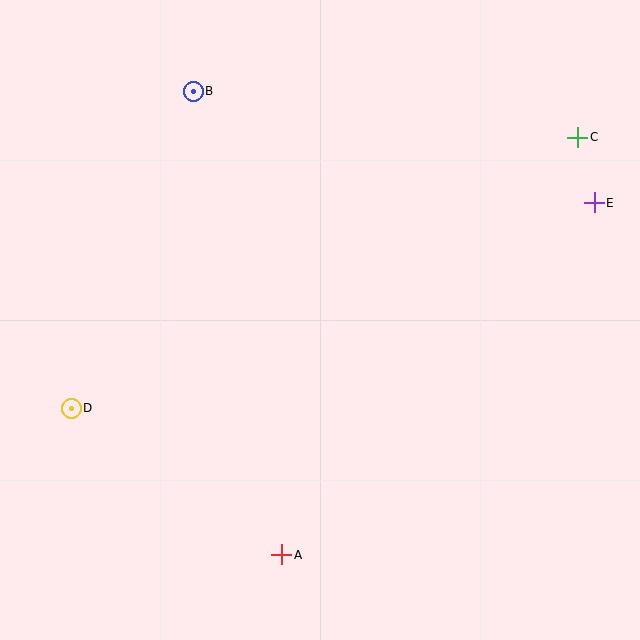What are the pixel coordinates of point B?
Point B is at (193, 91).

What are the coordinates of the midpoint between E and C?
The midpoint between E and C is at (586, 170).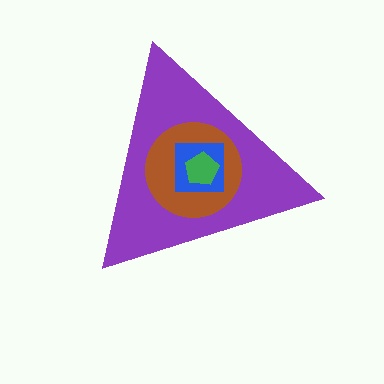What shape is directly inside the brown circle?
The blue square.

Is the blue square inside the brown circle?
Yes.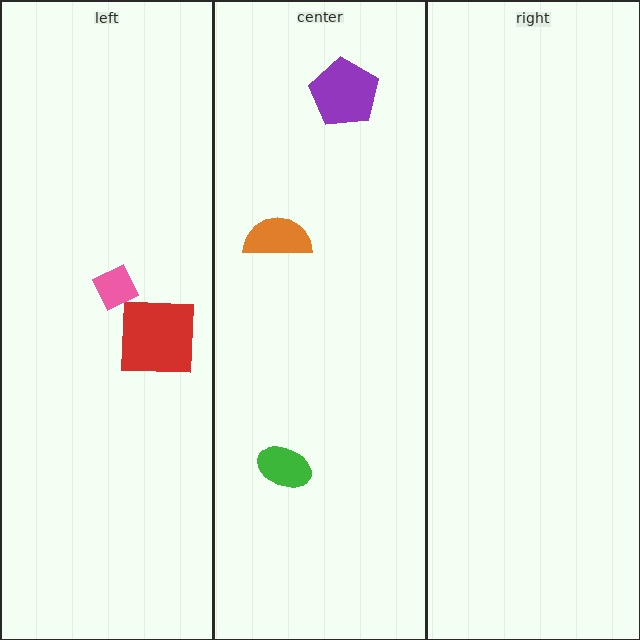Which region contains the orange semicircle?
The center region.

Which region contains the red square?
The left region.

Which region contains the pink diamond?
The left region.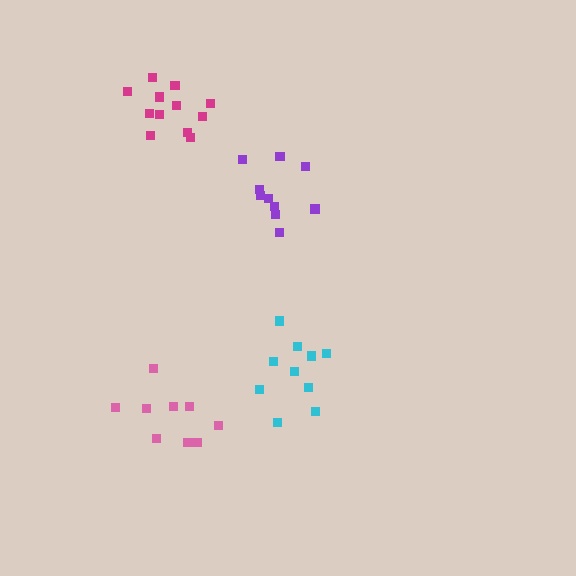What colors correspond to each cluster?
The clusters are colored: cyan, magenta, pink, purple.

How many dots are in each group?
Group 1: 10 dots, Group 2: 12 dots, Group 3: 9 dots, Group 4: 10 dots (41 total).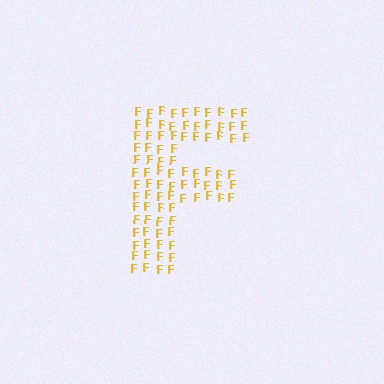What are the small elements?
The small elements are letter F's.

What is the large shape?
The large shape is the letter F.